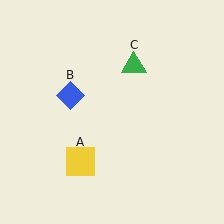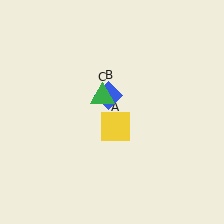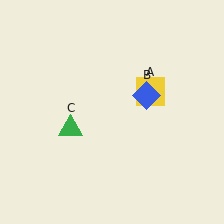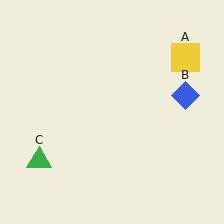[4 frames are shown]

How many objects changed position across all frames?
3 objects changed position: yellow square (object A), blue diamond (object B), green triangle (object C).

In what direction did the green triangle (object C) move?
The green triangle (object C) moved down and to the left.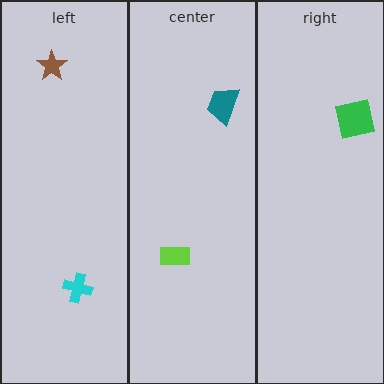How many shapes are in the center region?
2.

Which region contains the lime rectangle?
The center region.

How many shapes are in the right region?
1.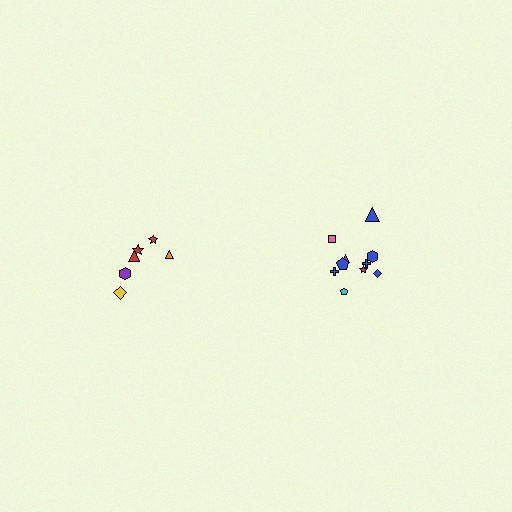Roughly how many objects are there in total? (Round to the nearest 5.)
Roughly 15 objects in total.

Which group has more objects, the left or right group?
The right group.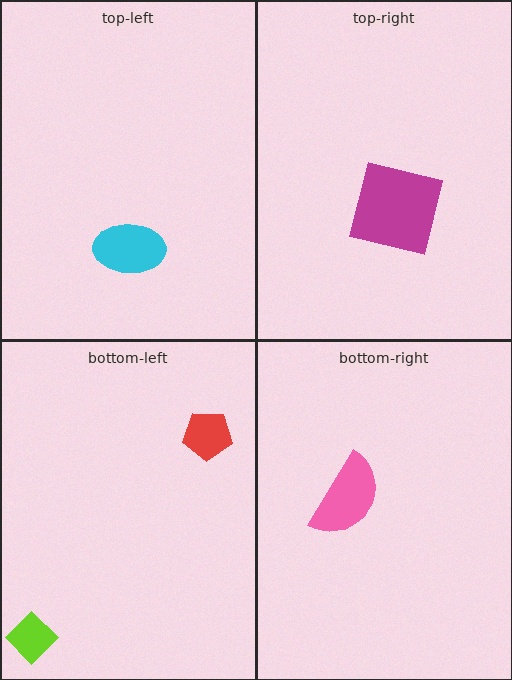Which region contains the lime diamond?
The bottom-left region.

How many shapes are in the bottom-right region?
1.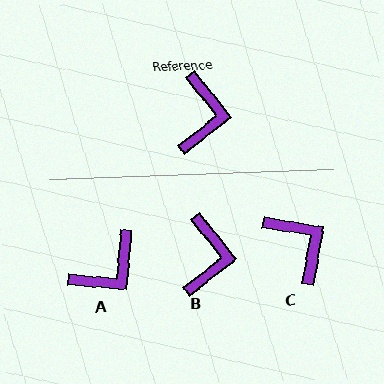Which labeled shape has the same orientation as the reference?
B.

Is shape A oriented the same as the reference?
No, it is off by about 43 degrees.